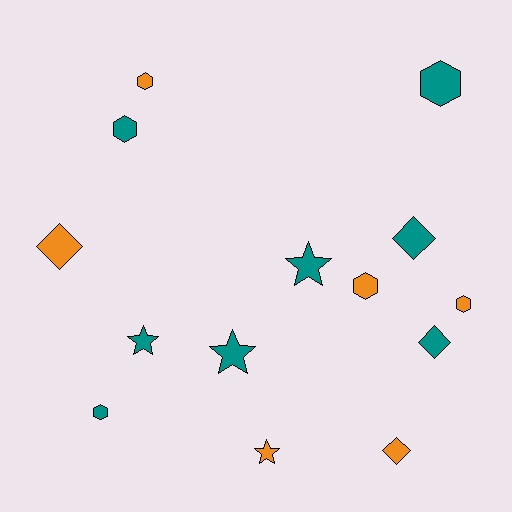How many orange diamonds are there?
There are 2 orange diamonds.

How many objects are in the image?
There are 14 objects.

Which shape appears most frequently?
Hexagon, with 6 objects.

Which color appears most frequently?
Teal, with 8 objects.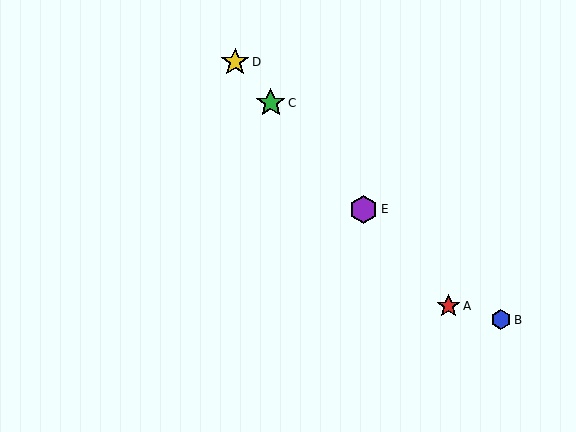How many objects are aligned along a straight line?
4 objects (A, C, D, E) are aligned along a straight line.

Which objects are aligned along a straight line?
Objects A, C, D, E are aligned along a straight line.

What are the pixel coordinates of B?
Object B is at (501, 320).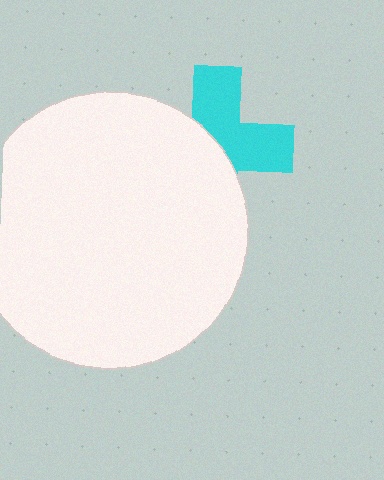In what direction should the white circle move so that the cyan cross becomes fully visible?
The white circle should move toward the lower-left. That is the shortest direction to clear the overlap and leave the cyan cross fully visible.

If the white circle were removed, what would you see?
You would see the complete cyan cross.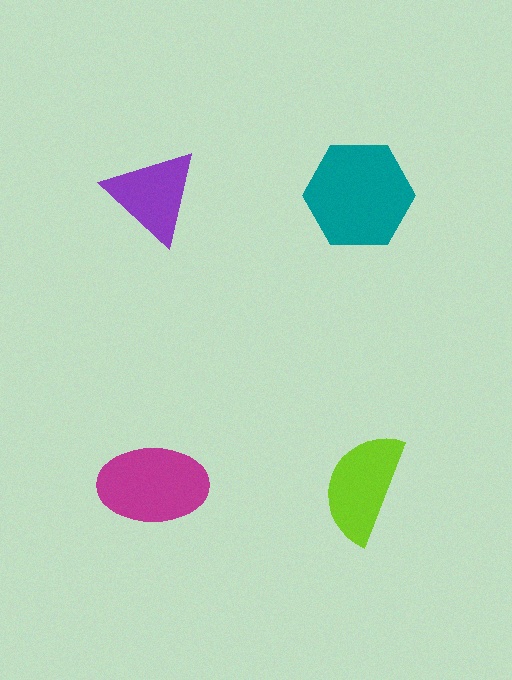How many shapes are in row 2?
2 shapes.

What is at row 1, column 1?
A purple triangle.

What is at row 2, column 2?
A lime semicircle.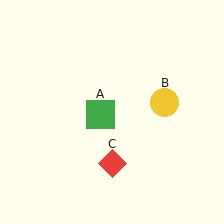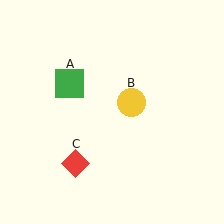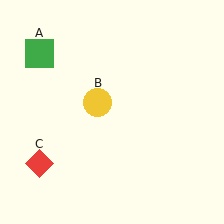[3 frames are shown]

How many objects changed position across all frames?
3 objects changed position: green square (object A), yellow circle (object B), red diamond (object C).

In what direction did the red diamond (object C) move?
The red diamond (object C) moved left.